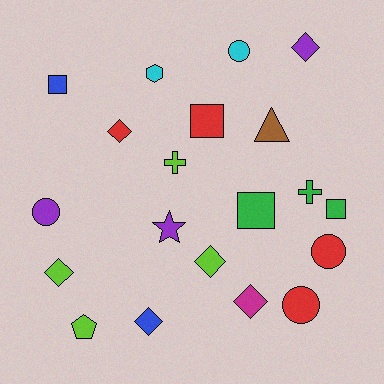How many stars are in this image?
There is 1 star.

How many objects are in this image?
There are 20 objects.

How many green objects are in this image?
There are 3 green objects.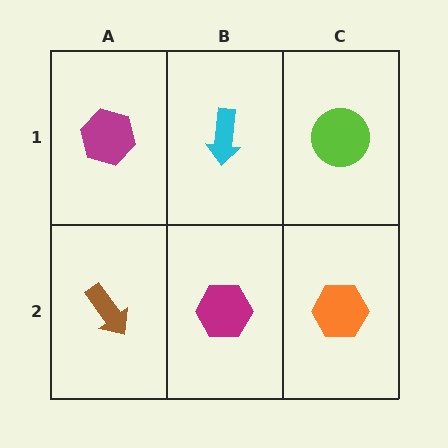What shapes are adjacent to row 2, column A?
A magenta hexagon (row 1, column A), a magenta hexagon (row 2, column B).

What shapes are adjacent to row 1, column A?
A brown arrow (row 2, column A), a cyan arrow (row 1, column B).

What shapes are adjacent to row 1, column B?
A magenta hexagon (row 2, column B), a magenta hexagon (row 1, column A), a lime circle (row 1, column C).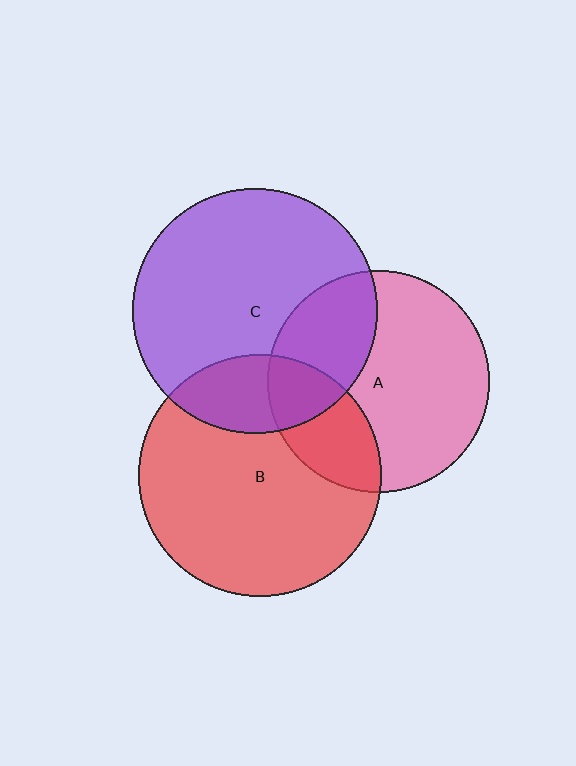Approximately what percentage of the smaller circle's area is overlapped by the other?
Approximately 30%.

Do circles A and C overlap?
Yes.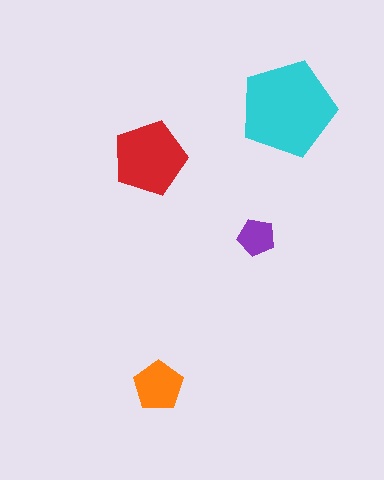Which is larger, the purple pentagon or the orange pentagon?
The orange one.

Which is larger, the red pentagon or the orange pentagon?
The red one.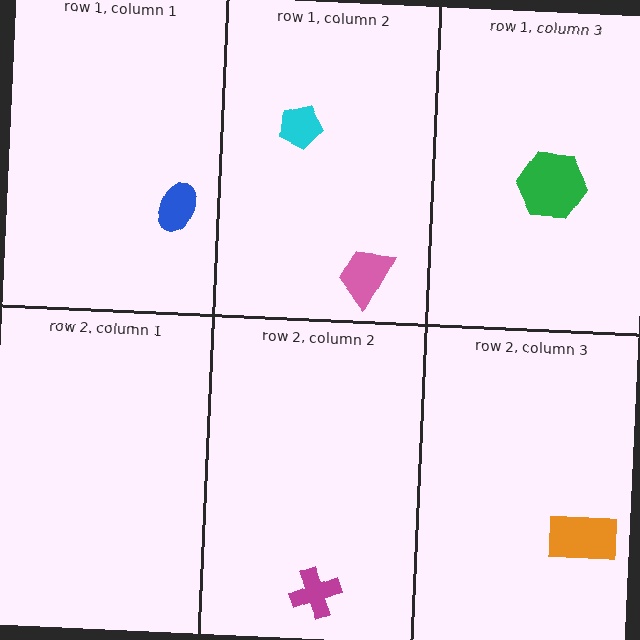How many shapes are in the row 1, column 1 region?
1.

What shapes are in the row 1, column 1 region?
The blue ellipse.